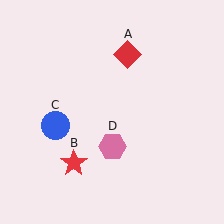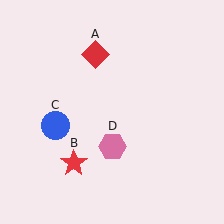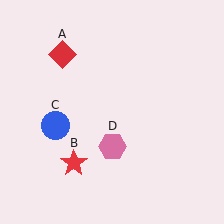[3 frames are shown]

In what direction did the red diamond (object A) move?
The red diamond (object A) moved left.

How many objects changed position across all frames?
1 object changed position: red diamond (object A).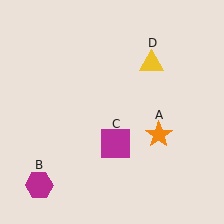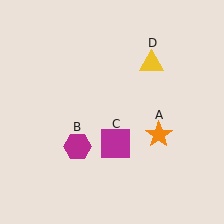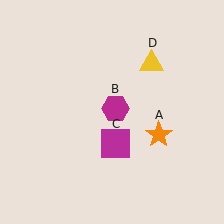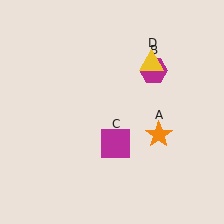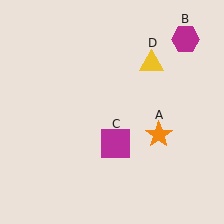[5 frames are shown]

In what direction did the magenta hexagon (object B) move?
The magenta hexagon (object B) moved up and to the right.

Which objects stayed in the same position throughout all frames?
Orange star (object A) and magenta square (object C) and yellow triangle (object D) remained stationary.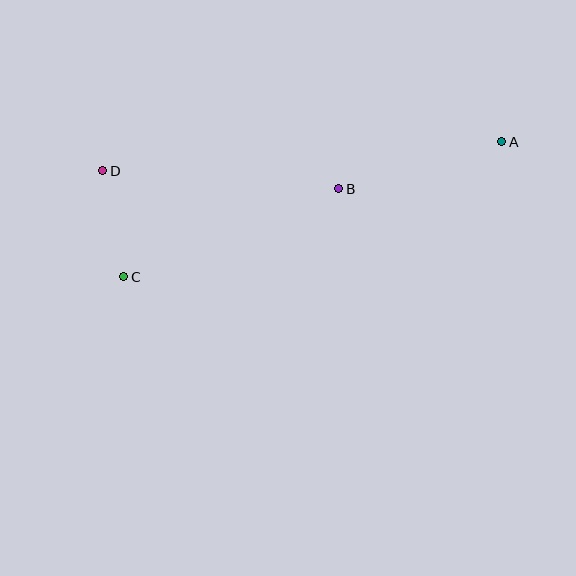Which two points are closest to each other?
Points C and D are closest to each other.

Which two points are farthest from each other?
Points A and C are farthest from each other.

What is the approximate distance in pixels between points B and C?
The distance between B and C is approximately 233 pixels.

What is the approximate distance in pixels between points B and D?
The distance between B and D is approximately 237 pixels.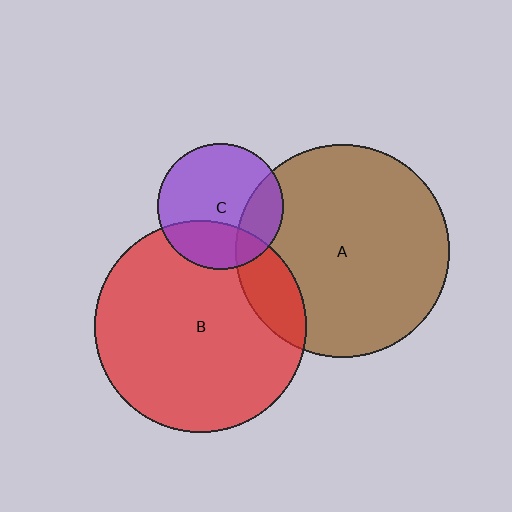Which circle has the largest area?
Circle A (brown).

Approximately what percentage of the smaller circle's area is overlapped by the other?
Approximately 30%.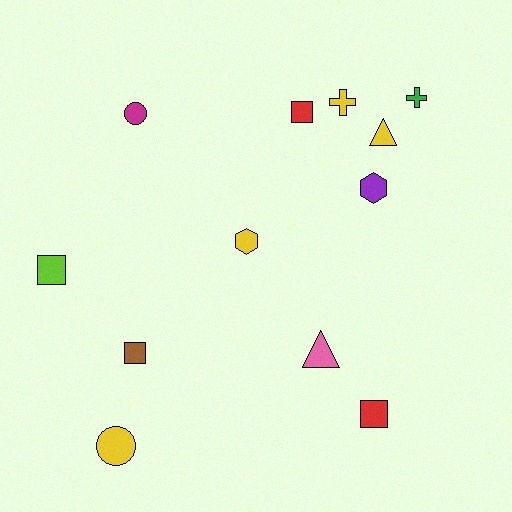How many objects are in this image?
There are 12 objects.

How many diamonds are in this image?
There are no diamonds.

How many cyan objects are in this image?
There are no cyan objects.